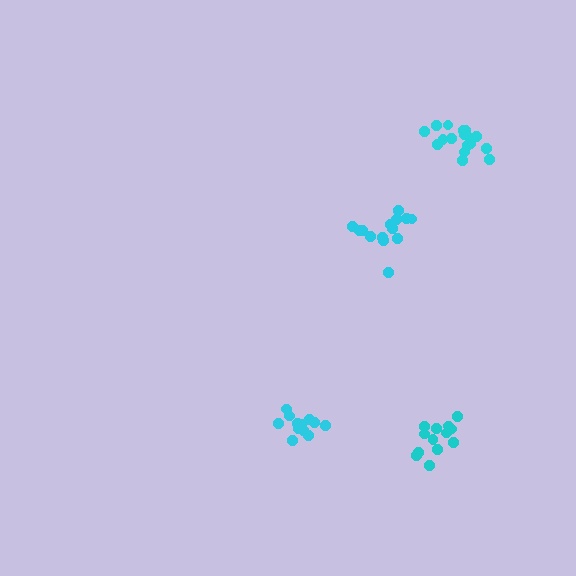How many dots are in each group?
Group 1: 14 dots, Group 2: 17 dots, Group 3: 13 dots, Group 4: 13 dots (57 total).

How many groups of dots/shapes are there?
There are 4 groups.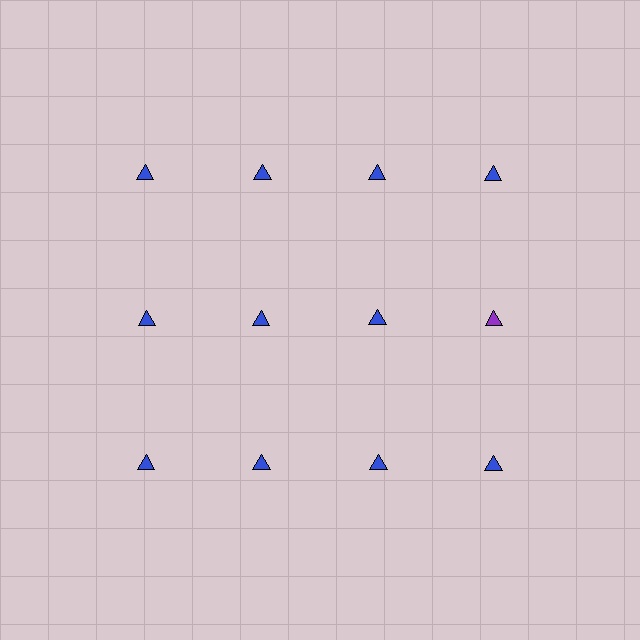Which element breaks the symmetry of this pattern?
The purple triangle in the second row, second from right column breaks the symmetry. All other shapes are blue triangles.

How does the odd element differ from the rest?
It has a different color: purple instead of blue.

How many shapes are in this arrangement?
There are 12 shapes arranged in a grid pattern.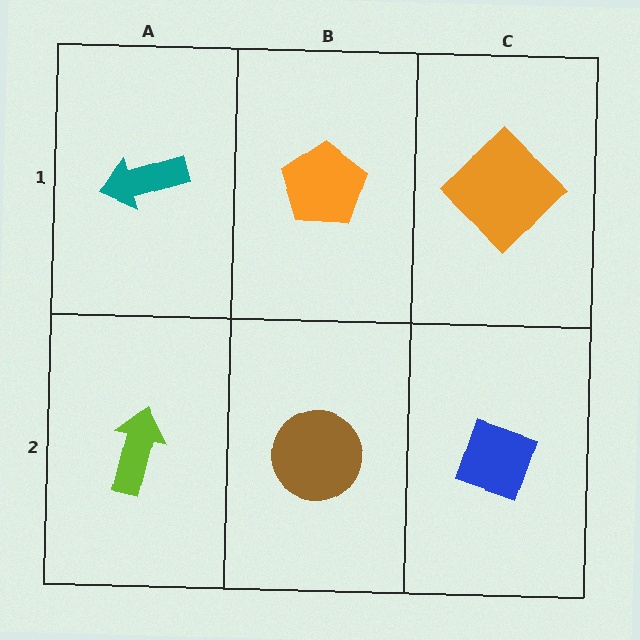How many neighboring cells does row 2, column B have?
3.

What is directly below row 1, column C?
A blue diamond.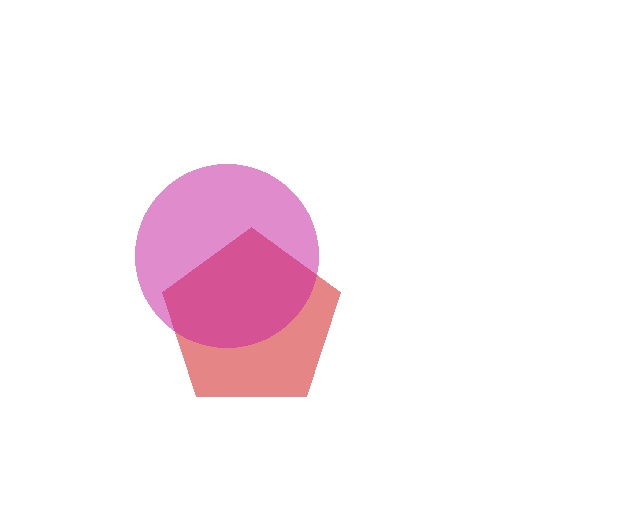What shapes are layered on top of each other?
The layered shapes are: a red pentagon, a magenta circle.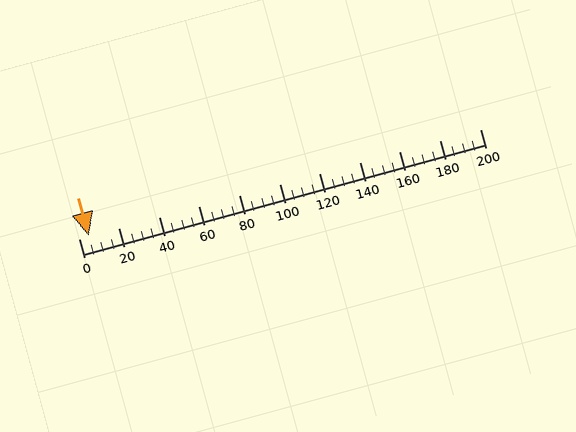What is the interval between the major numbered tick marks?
The major tick marks are spaced 20 units apart.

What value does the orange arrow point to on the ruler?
The orange arrow points to approximately 5.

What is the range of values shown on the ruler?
The ruler shows values from 0 to 200.